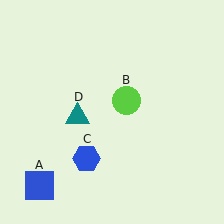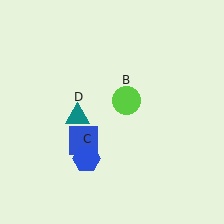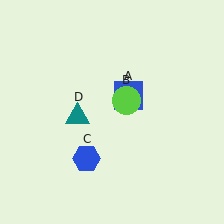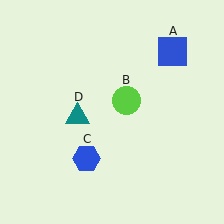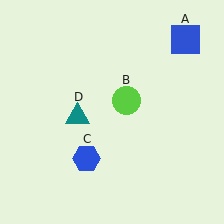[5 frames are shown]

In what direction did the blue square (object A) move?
The blue square (object A) moved up and to the right.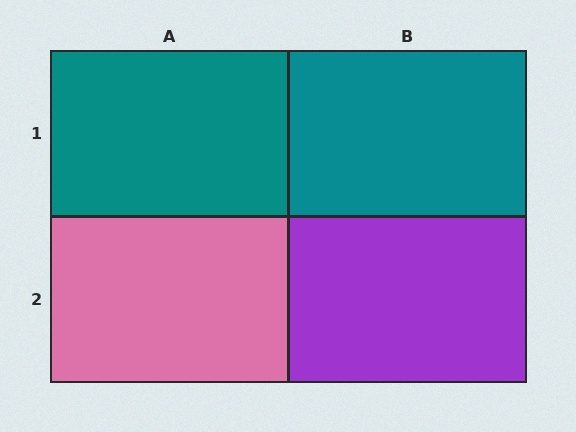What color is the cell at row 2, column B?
Purple.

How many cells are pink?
1 cell is pink.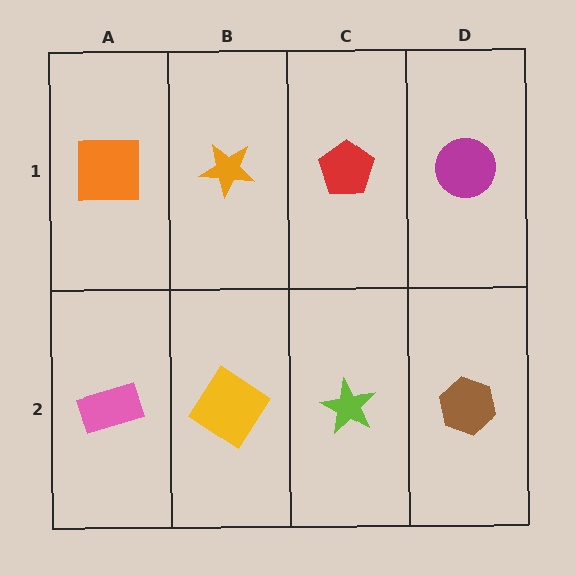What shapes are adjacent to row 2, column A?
An orange square (row 1, column A), a yellow diamond (row 2, column B).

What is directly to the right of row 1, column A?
An orange star.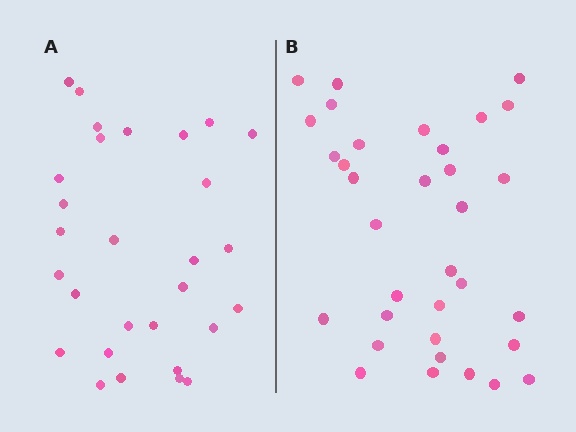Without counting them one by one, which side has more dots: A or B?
Region B (the right region) has more dots.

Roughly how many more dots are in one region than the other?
Region B has about 5 more dots than region A.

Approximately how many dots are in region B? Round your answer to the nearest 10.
About 30 dots. (The exact count is 34, which rounds to 30.)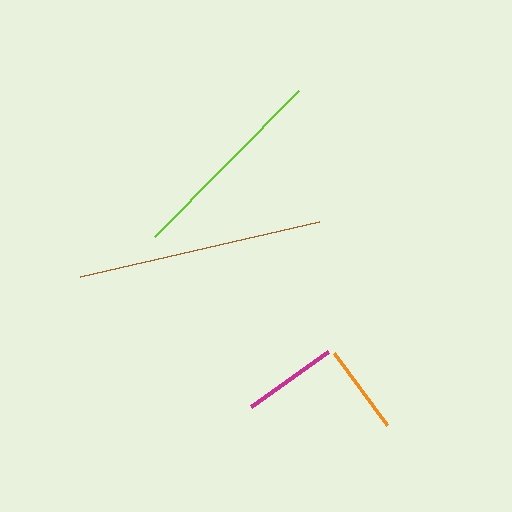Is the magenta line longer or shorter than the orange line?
The magenta line is longer than the orange line.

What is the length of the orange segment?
The orange segment is approximately 90 pixels long.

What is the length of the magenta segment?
The magenta segment is approximately 94 pixels long.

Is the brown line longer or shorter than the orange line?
The brown line is longer than the orange line.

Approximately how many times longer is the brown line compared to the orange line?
The brown line is approximately 2.7 times the length of the orange line.